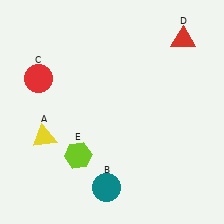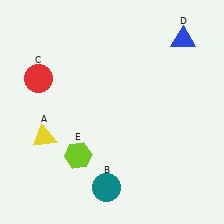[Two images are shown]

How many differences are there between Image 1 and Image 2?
There is 1 difference between the two images.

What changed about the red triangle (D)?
In Image 1, D is red. In Image 2, it changed to blue.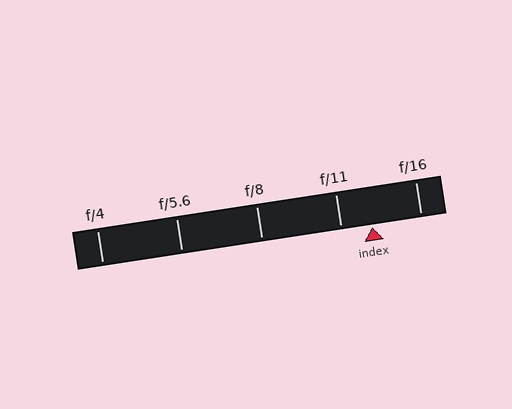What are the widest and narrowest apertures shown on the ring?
The widest aperture shown is f/4 and the narrowest is f/16.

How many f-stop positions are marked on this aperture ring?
There are 5 f-stop positions marked.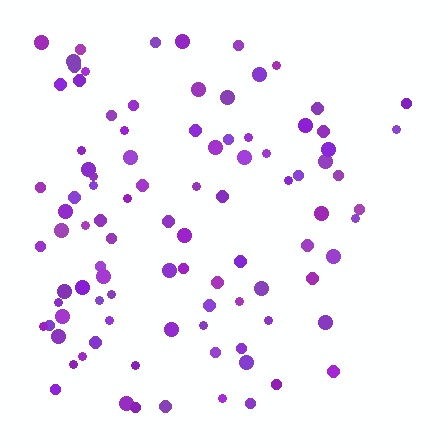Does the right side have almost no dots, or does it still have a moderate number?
Still a moderate number, just noticeably fewer than the left.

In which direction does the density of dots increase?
From right to left, with the left side densest.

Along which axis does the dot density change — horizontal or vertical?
Horizontal.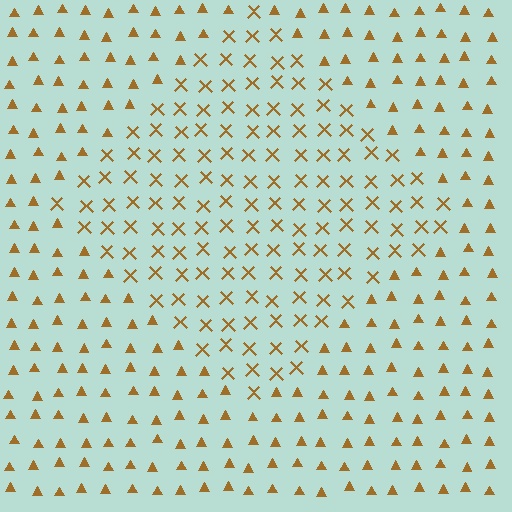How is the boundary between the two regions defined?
The boundary is defined by a change in element shape: X marks inside vs. triangles outside. All elements share the same color and spacing.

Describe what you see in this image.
The image is filled with small brown elements arranged in a uniform grid. A diamond-shaped region contains X marks, while the surrounding area contains triangles. The boundary is defined purely by the change in element shape.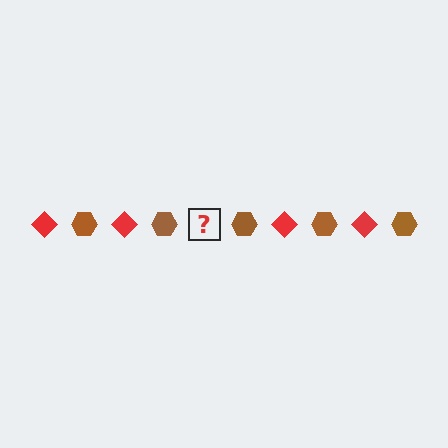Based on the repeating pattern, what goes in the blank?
The blank should be a red diamond.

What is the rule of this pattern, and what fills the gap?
The rule is that the pattern alternates between red diamond and brown hexagon. The gap should be filled with a red diamond.